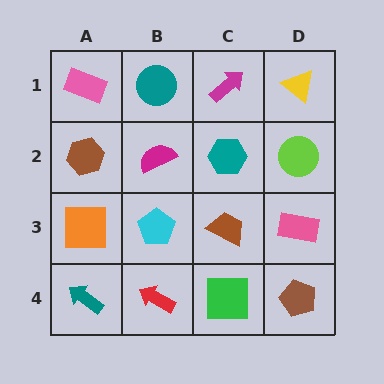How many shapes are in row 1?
4 shapes.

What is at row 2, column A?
A brown hexagon.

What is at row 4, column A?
A teal arrow.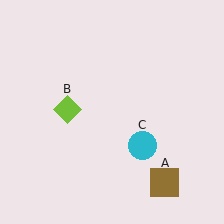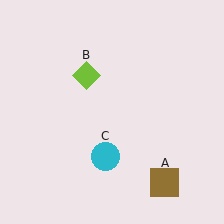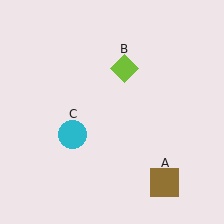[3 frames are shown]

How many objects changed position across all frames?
2 objects changed position: lime diamond (object B), cyan circle (object C).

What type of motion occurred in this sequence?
The lime diamond (object B), cyan circle (object C) rotated clockwise around the center of the scene.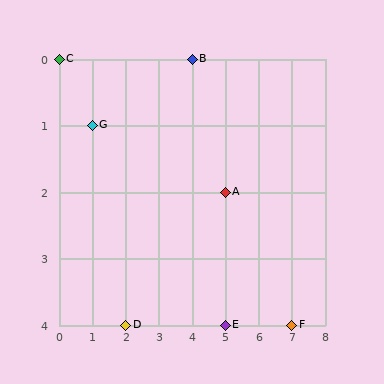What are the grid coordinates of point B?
Point B is at grid coordinates (4, 0).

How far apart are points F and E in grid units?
Points F and E are 2 columns apart.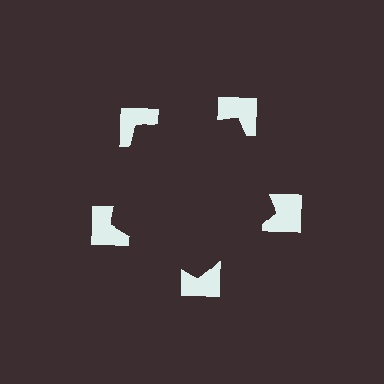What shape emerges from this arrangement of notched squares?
An illusory pentagon — its edges are inferred from the aligned wedge cuts in the notched squares, not physically drawn.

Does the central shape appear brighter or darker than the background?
It typically appears slightly darker than the background, even though no actual brightness change is drawn.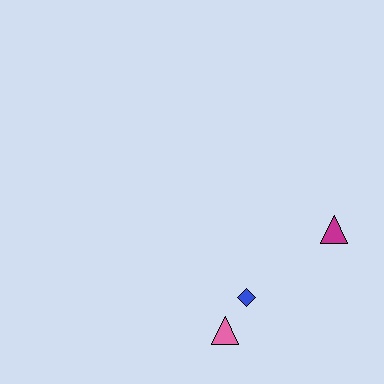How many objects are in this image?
There are 3 objects.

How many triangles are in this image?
There are 2 triangles.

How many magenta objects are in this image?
There is 1 magenta object.